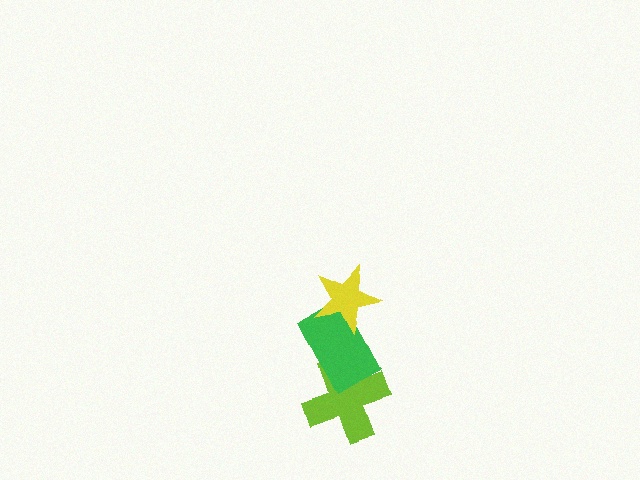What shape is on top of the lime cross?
The green rectangle is on top of the lime cross.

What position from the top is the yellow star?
The yellow star is 1st from the top.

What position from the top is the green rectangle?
The green rectangle is 2nd from the top.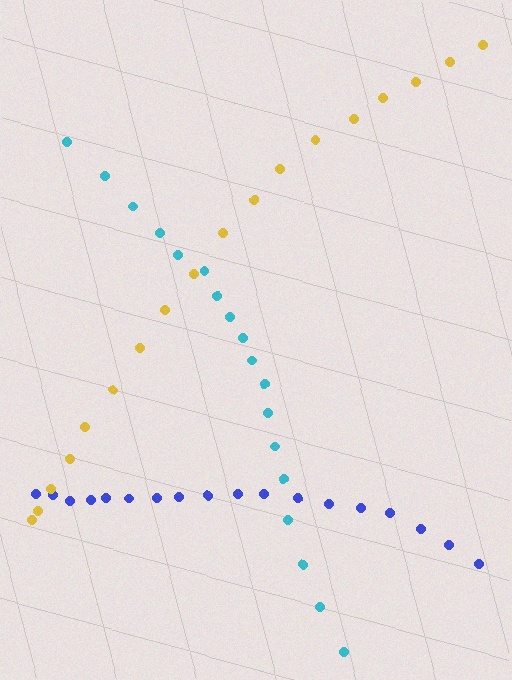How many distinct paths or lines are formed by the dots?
There are 3 distinct paths.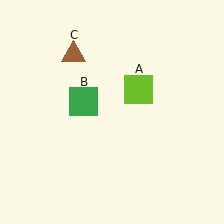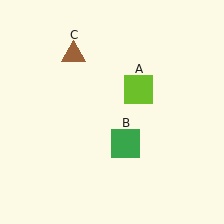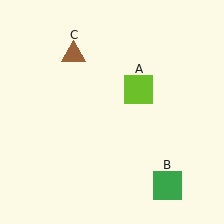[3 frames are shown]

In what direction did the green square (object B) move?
The green square (object B) moved down and to the right.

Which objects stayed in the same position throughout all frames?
Lime square (object A) and brown triangle (object C) remained stationary.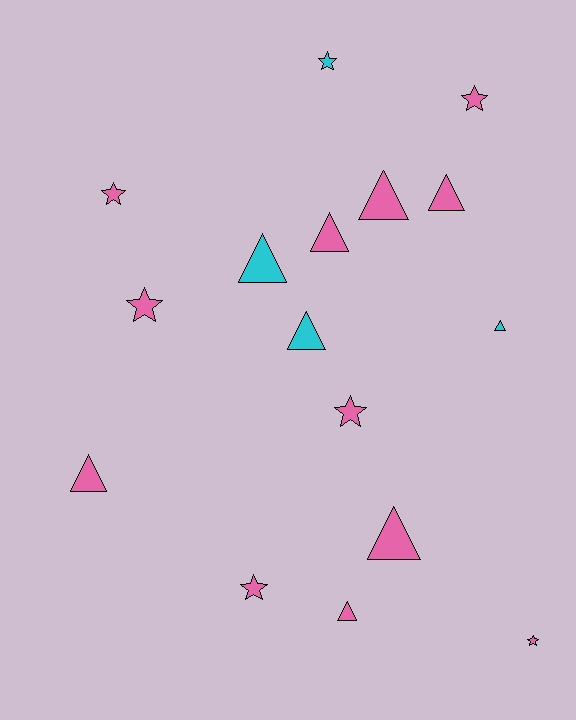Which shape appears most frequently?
Triangle, with 9 objects.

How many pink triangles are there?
There are 6 pink triangles.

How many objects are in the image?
There are 16 objects.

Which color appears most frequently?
Pink, with 12 objects.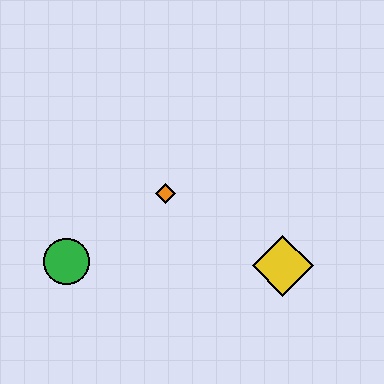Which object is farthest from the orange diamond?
The yellow diamond is farthest from the orange diamond.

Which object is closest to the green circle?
The orange diamond is closest to the green circle.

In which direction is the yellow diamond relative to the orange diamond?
The yellow diamond is to the right of the orange diamond.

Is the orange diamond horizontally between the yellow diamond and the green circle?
Yes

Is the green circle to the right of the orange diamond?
No